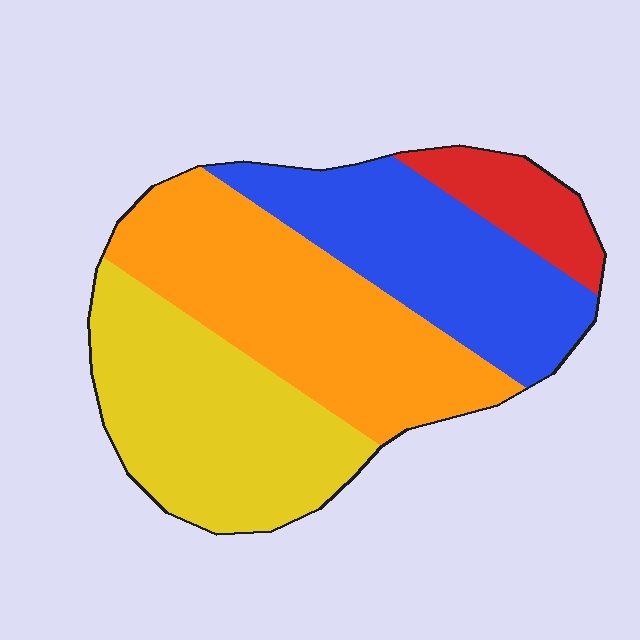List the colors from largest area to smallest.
From largest to smallest: orange, yellow, blue, red.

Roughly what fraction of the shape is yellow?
Yellow covers 31% of the shape.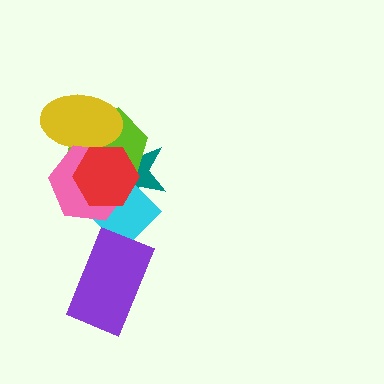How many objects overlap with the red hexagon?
5 objects overlap with the red hexagon.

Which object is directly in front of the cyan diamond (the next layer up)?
The pink hexagon is directly in front of the cyan diamond.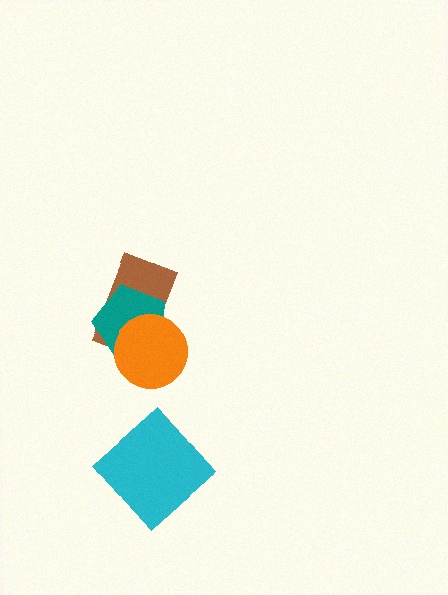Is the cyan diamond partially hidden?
No, no other shape covers it.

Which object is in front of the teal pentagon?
The orange circle is in front of the teal pentagon.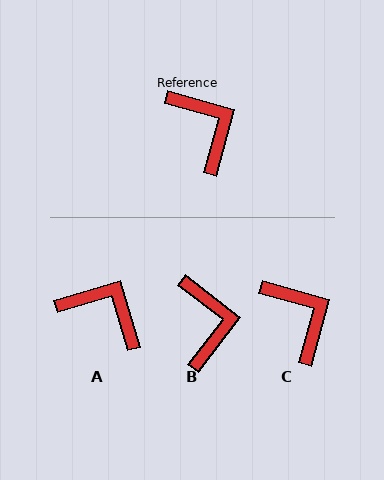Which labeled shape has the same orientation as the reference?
C.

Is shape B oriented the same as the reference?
No, it is off by about 22 degrees.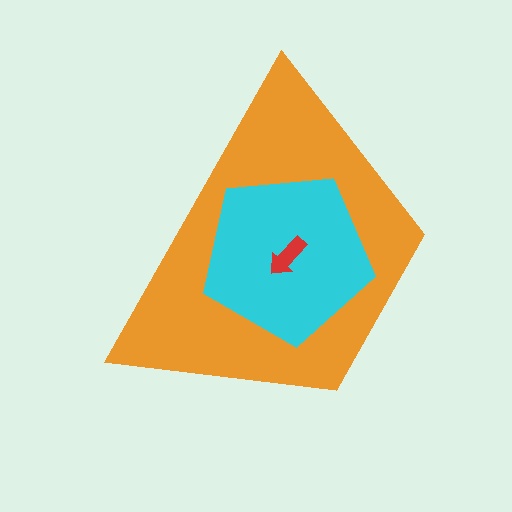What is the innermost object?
The red arrow.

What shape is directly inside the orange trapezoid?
The cyan pentagon.